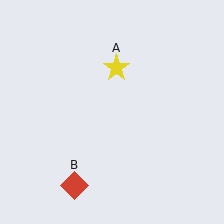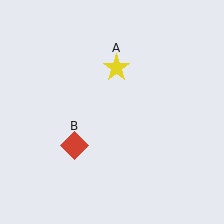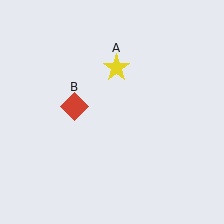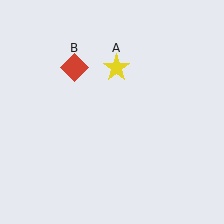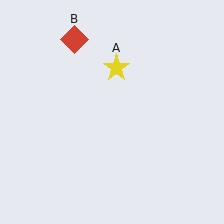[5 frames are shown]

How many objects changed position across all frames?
1 object changed position: red diamond (object B).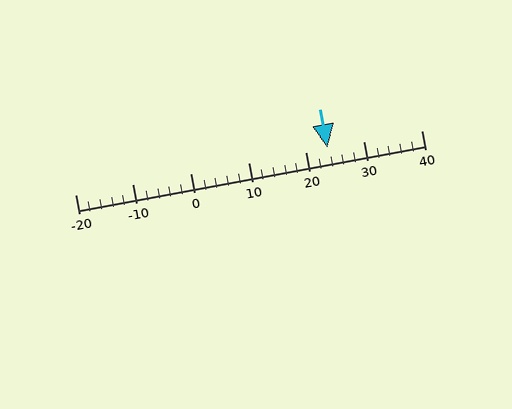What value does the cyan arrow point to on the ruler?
The cyan arrow points to approximately 24.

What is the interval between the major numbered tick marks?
The major tick marks are spaced 10 units apart.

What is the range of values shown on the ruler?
The ruler shows values from -20 to 40.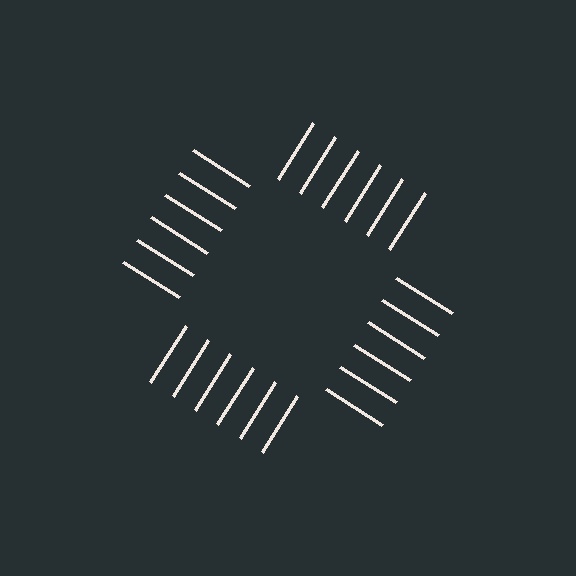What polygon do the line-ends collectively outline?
An illusory square — the line segments terminate on its edges but no continuous stroke is drawn.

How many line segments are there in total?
24 — 6 along each of the 4 edges.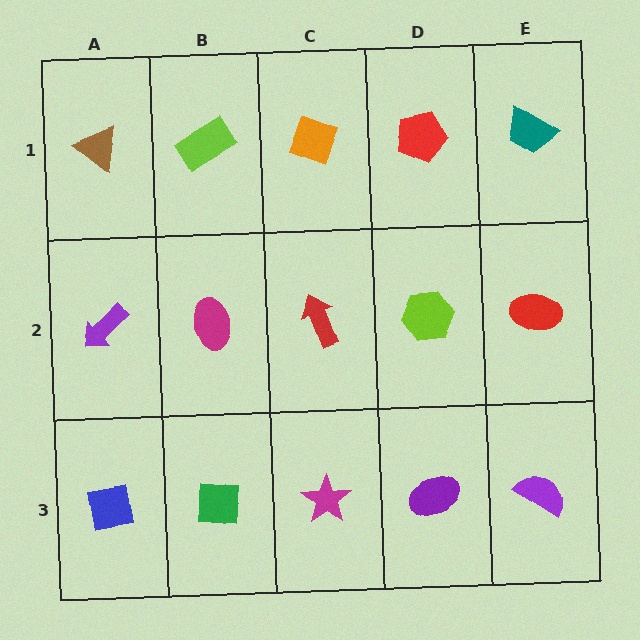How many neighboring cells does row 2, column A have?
3.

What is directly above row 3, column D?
A lime hexagon.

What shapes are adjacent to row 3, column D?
A lime hexagon (row 2, column D), a magenta star (row 3, column C), a purple semicircle (row 3, column E).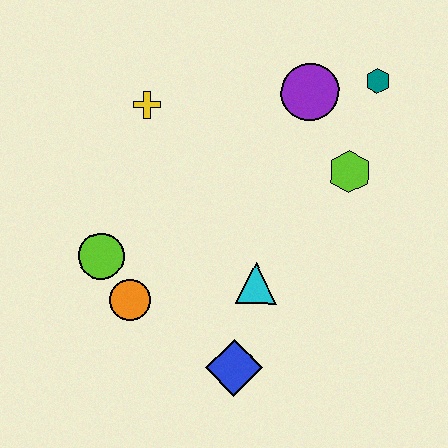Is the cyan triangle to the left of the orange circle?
No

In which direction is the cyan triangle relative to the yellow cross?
The cyan triangle is below the yellow cross.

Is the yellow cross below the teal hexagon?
Yes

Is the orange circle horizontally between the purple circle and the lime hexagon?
No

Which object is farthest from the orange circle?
The teal hexagon is farthest from the orange circle.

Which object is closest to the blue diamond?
The cyan triangle is closest to the blue diamond.